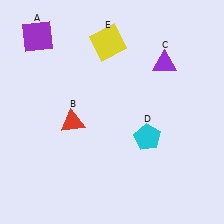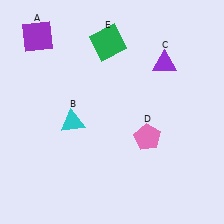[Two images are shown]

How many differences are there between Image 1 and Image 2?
There are 3 differences between the two images.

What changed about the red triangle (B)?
In Image 1, B is red. In Image 2, it changed to cyan.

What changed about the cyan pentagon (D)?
In Image 1, D is cyan. In Image 2, it changed to pink.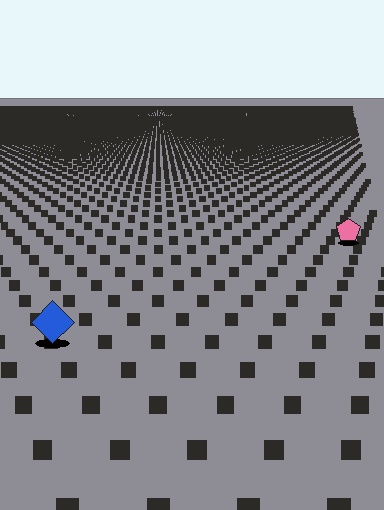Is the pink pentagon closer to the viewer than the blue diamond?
No. The blue diamond is closer — you can tell from the texture gradient: the ground texture is coarser near it.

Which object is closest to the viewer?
The blue diamond is closest. The texture marks near it are larger and more spread out.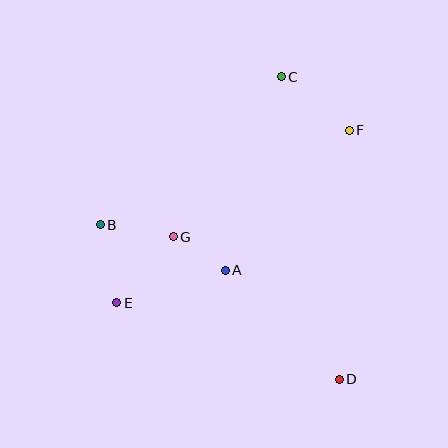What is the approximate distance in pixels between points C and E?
The distance between C and E is approximately 279 pixels.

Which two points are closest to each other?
Points A and G are closest to each other.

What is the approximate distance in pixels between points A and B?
The distance between A and B is approximately 133 pixels.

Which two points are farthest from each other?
Points C and D are farthest from each other.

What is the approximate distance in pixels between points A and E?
The distance between A and E is approximately 113 pixels.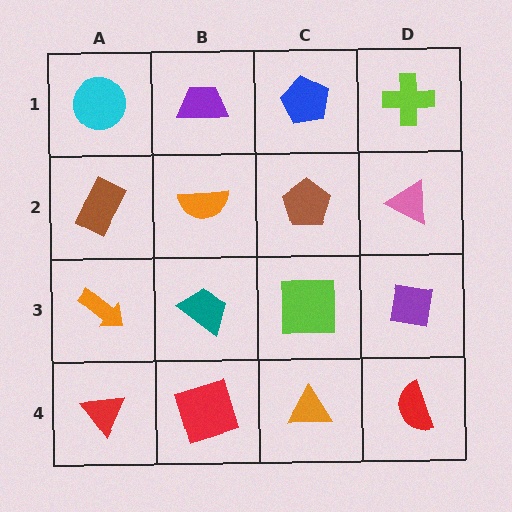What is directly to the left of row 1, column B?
A cyan circle.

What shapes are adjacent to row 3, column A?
A brown rectangle (row 2, column A), a red triangle (row 4, column A), a teal trapezoid (row 3, column B).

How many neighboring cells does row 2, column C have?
4.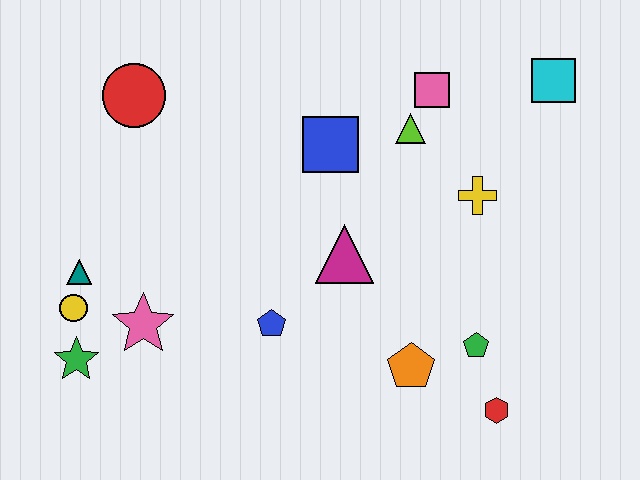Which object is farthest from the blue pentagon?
The cyan square is farthest from the blue pentagon.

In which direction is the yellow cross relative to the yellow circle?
The yellow cross is to the right of the yellow circle.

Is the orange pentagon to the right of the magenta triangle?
Yes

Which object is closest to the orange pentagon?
The green pentagon is closest to the orange pentagon.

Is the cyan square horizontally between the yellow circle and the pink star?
No